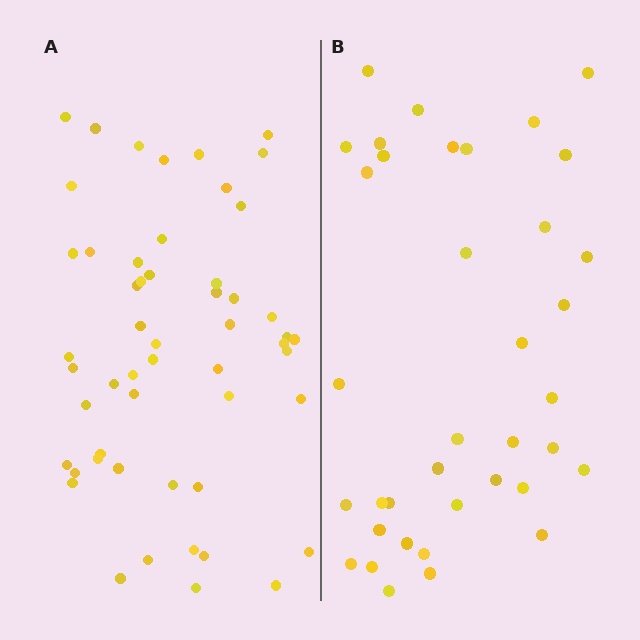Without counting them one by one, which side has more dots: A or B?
Region A (the left region) has more dots.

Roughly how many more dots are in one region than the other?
Region A has approximately 15 more dots than region B.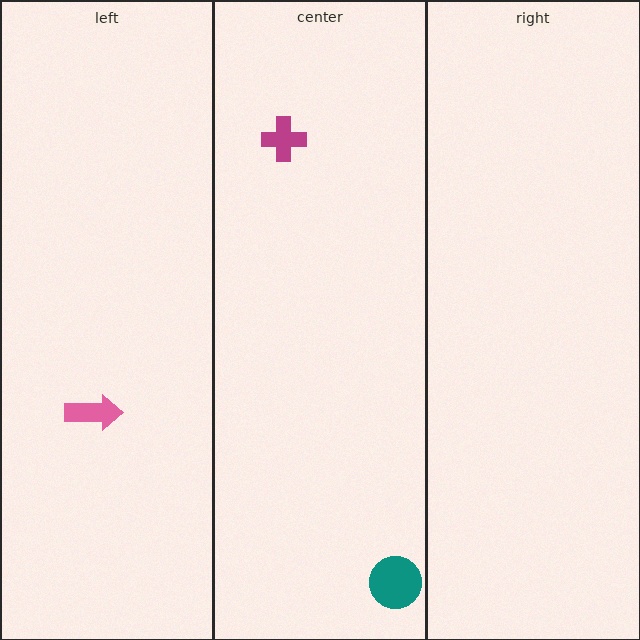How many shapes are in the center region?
2.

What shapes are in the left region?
The pink arrow.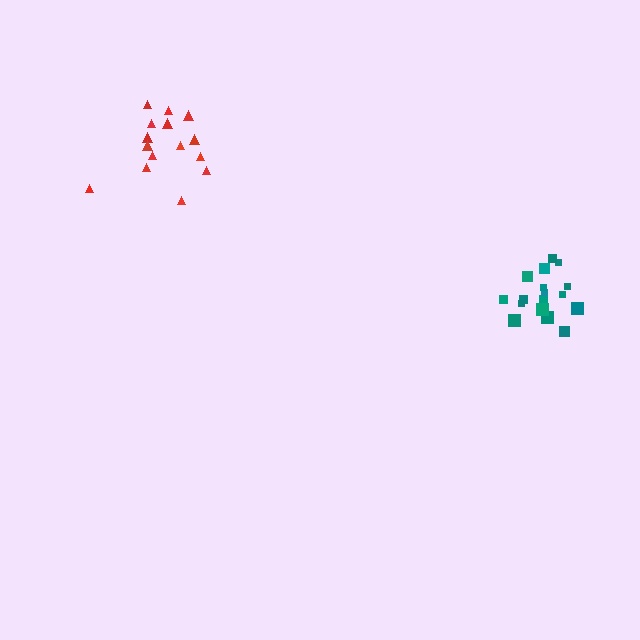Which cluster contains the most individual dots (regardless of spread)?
Teal (17).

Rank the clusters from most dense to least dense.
teal, red.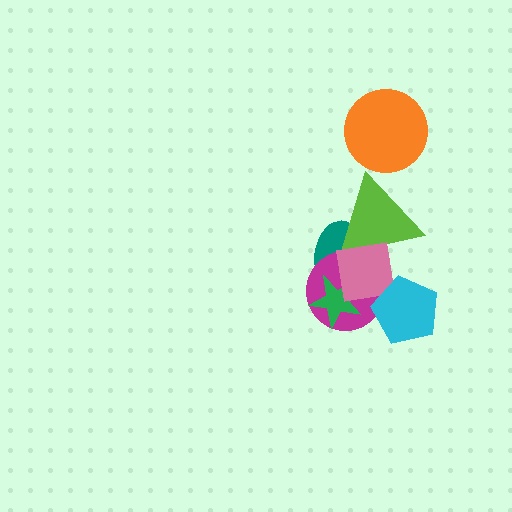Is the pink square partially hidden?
No, no other shape covers it.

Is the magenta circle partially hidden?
Yes, it is partially covered by another shape.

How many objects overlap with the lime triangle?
3 objects overlap with the lime triangle.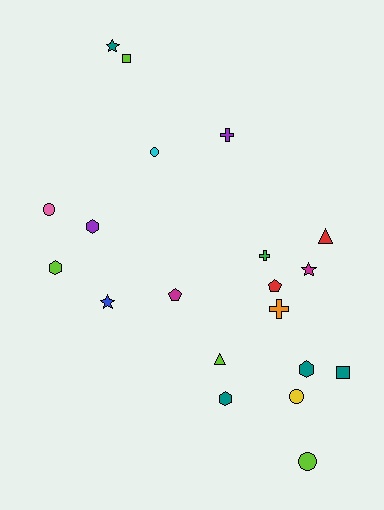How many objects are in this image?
There are 20 objects.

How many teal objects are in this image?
There are 4 teal objects.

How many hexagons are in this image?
There are 4 hexagons.